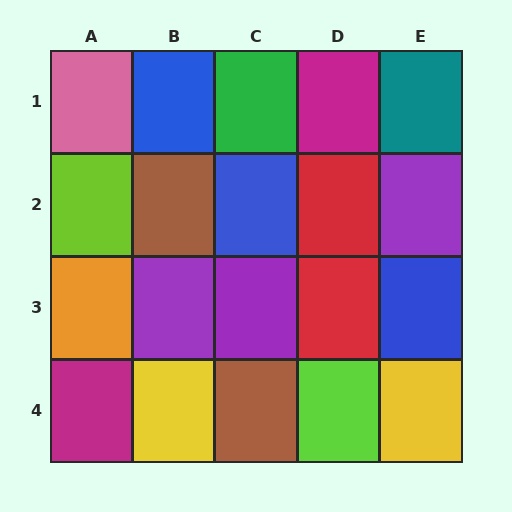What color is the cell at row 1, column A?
Pink.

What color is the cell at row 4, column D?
Lime.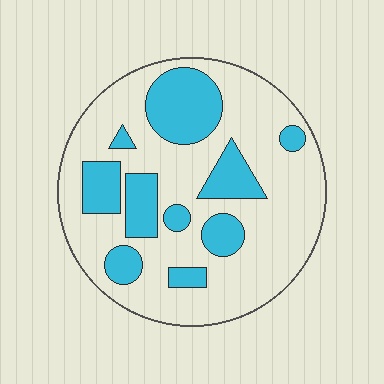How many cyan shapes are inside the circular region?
10.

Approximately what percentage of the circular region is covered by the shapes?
Approximately 30%.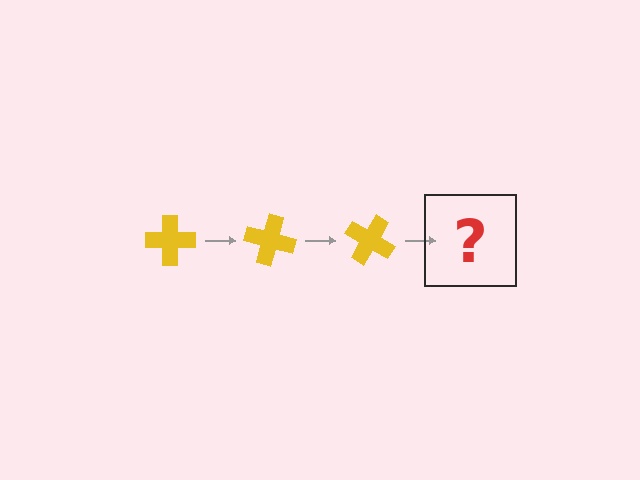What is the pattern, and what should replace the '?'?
The pattern is that the cross rotates 15 degrees each step. The '?' should be a yellow cross rotated 45 degrees.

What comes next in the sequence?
The next element should be a yellow cross rotated 45 degrees.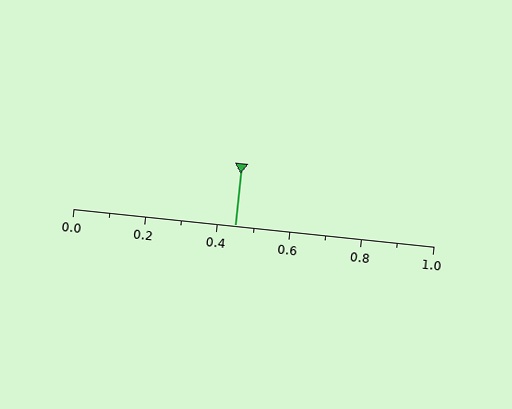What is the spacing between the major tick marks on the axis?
The major ticks are spaced 0.2 apart.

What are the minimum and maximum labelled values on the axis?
The axis runs from 0.0 to 1.0.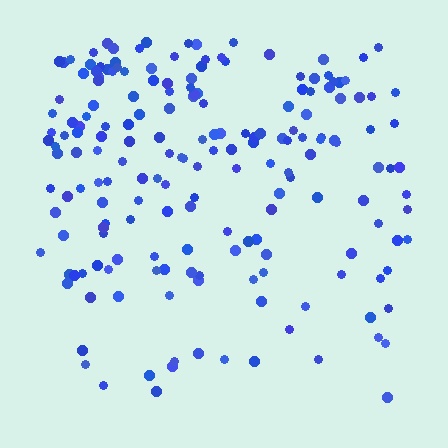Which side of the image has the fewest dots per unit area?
The bottom.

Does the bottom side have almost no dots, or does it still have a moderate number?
Still a moderate number, just noticeably fewer than the top.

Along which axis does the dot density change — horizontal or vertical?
Vertical.